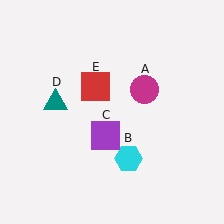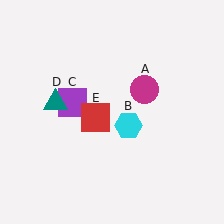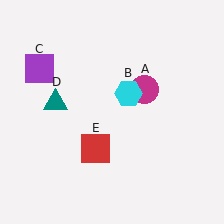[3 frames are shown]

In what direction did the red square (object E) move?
The red square (object E) moved down.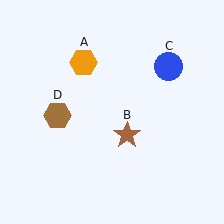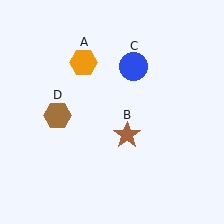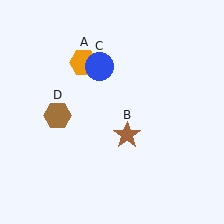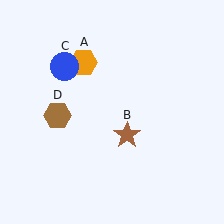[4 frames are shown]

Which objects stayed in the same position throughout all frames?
Orange hexagon (object A) and brown star (object B) and brown hexagon (object D) remained stationary.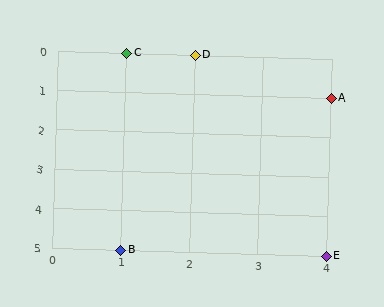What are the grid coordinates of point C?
Point C is at grid coordinates (1, 0).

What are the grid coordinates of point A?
Point A is at grid coordinates (4, 1).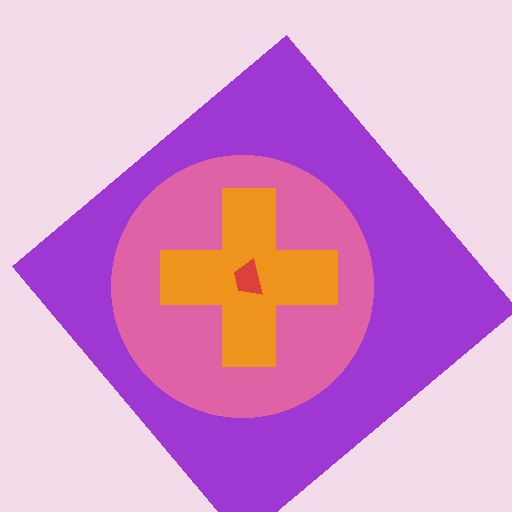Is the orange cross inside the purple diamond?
Yes.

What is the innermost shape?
The red trapezoid.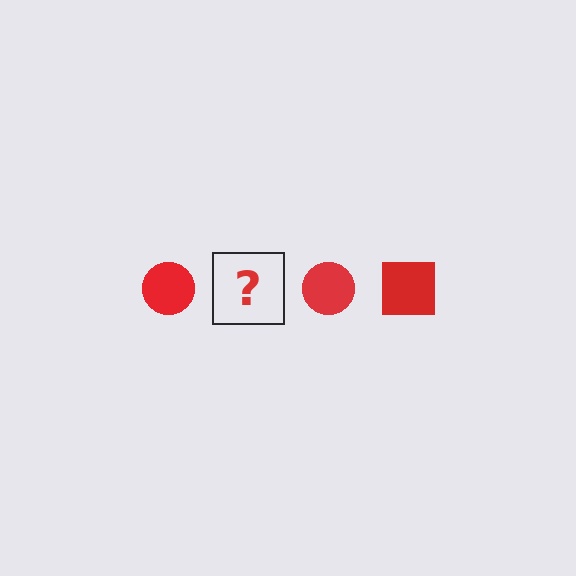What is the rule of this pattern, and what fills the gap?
The rule is that the pattern cycles through circle, square shapes in red. The gap should be filled with a red square.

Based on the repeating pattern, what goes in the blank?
The blank should be a red square.